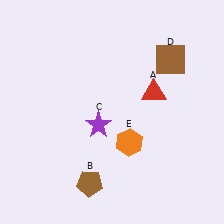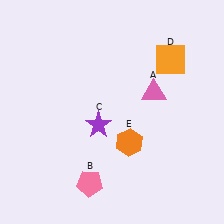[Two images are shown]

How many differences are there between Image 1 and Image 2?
There are 3 differences between the two images.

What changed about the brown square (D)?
In Image 1, D is brown. In Image 2, it changed to orange.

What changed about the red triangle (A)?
In Image 1, A is red. In Image 2, it changed to pink.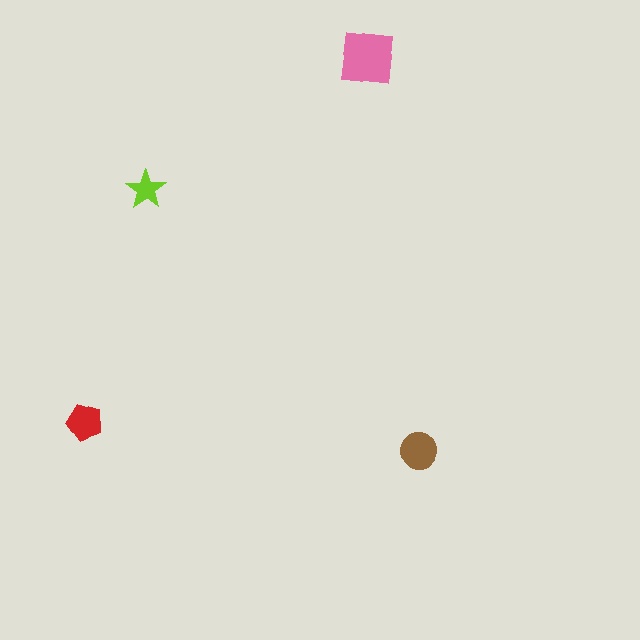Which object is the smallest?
The lime star.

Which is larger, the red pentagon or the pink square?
The pink square.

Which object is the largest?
The pink square.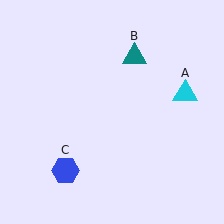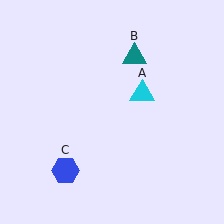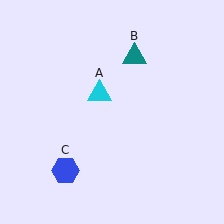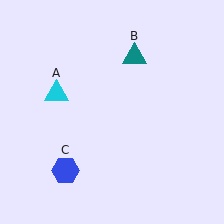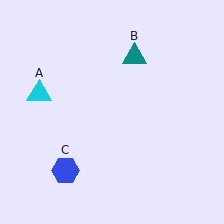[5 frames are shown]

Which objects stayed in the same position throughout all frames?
Teal triangle (object B) and blue hexagon (object C) remained stationary.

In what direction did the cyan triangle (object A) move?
The cyan triangle (object A) moved left.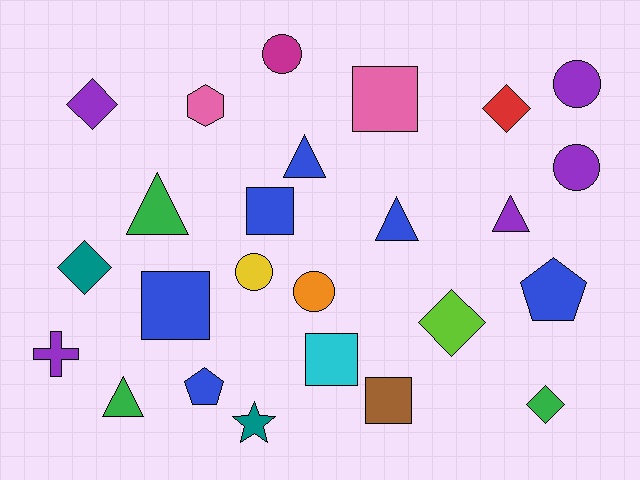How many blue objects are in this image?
There are 6 blue objects.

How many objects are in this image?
There are 25 objects.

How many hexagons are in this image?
There is 1 hexagon.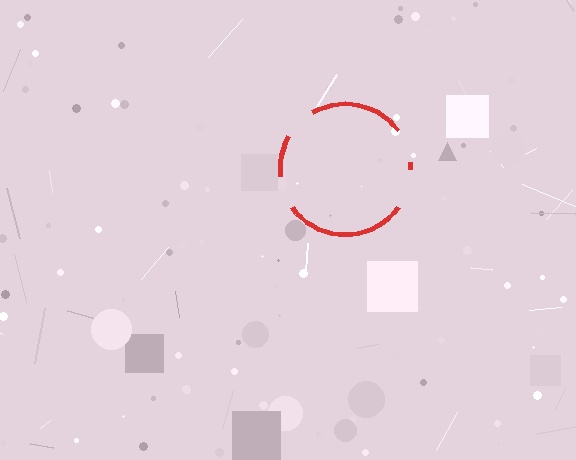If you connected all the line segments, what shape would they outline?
They would outline a circle.